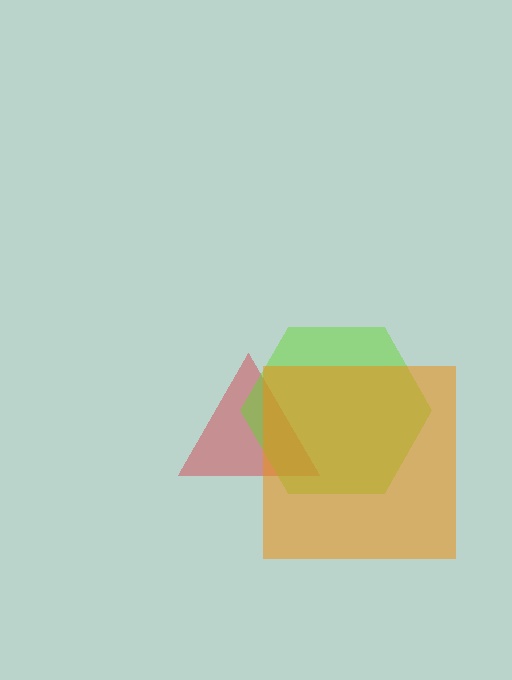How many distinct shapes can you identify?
There are 3 distinct shapes: a red triangle, a lime hexagon, an orange square.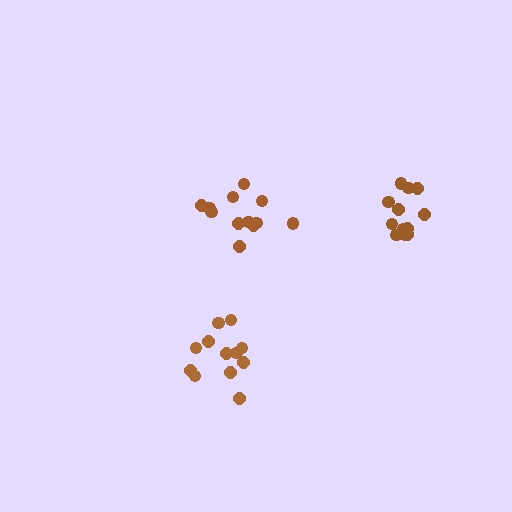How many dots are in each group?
Group 1: 12 dots, Group 2: 12 dots, Group 3: 12 dots (36 total).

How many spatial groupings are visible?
There are 3 spatial groupings.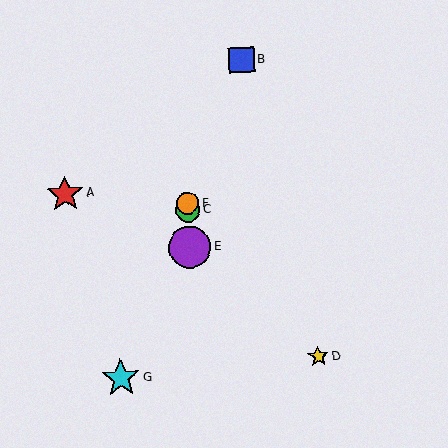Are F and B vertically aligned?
No, F is at x≈188 and B is at x≈241.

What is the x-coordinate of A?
Object A is at x≈65.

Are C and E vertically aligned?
Yes, both are at x≈188.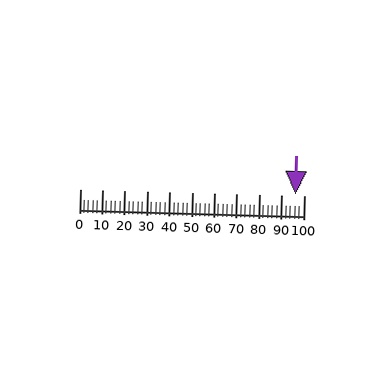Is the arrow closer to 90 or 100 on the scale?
The arrow is closer to 100.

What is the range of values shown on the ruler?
The ruler shows values from 0 to 100.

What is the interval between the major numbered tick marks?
The major tick marks are spaced 10 units apart.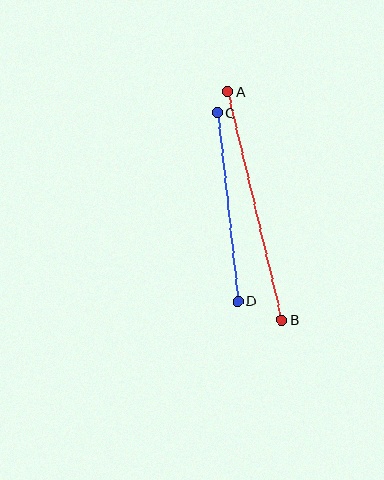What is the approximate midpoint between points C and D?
The midpoint is at approximately (228, 207) pixels.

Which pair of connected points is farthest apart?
Points A and B are farthest apart.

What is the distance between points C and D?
The distance is approximately 190 pixels.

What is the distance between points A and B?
The distance is approximately 235 pixels.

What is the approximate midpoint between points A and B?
The midpoint is at approximately (255, 206) pixels.